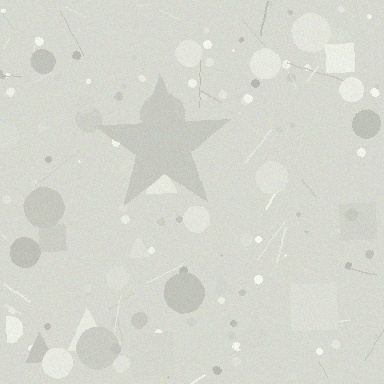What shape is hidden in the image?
A star is hidden in the image.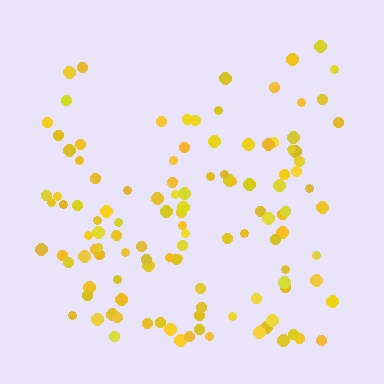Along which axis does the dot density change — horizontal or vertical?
Vertical.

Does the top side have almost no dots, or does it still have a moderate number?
Still a moderate number, just noticeably fewer than the bottom.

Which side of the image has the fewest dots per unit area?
The top.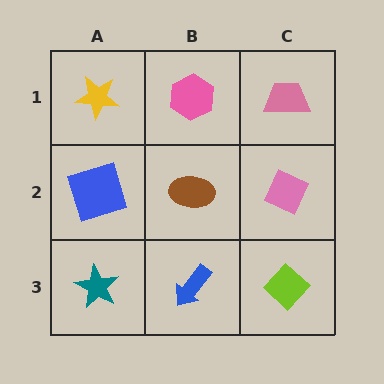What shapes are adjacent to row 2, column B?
A pink hexagon (row 1, column B), a blue arrow (row 3, column B), a blue square (row 2, column A), a pink diamond (row 2, column C).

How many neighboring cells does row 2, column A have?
3.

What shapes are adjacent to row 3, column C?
A pink diamond (row 2, column C), a blue arrow (row 3, column B).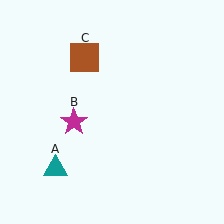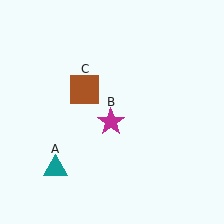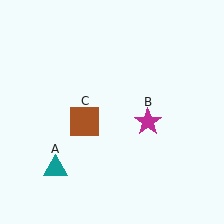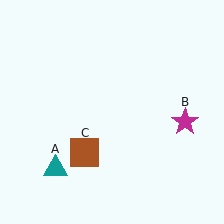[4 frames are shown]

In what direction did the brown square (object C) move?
The brown square (object C) moved down.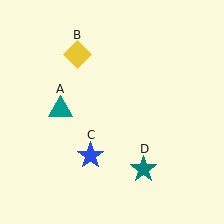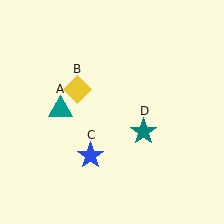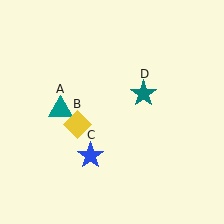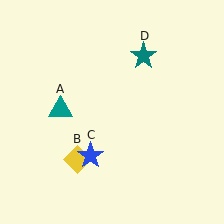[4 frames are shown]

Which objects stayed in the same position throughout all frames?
Teal triangle (object A) and blue star (object C) remained stationary.